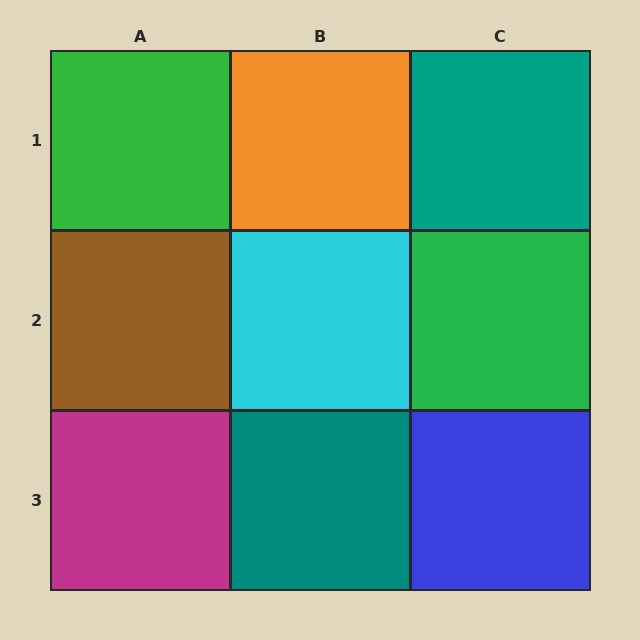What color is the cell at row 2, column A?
Brown.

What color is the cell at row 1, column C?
Teal.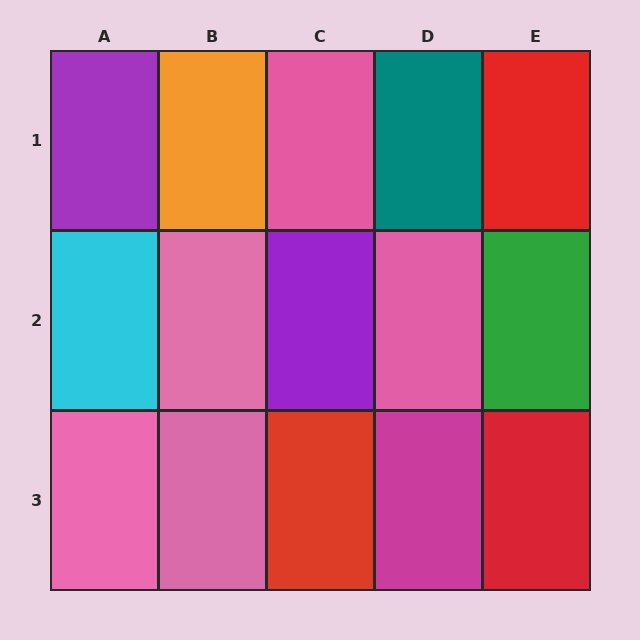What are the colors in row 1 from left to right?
Purple, orange, pink, teal, red.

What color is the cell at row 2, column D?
Pink.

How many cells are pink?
5 cells are pink.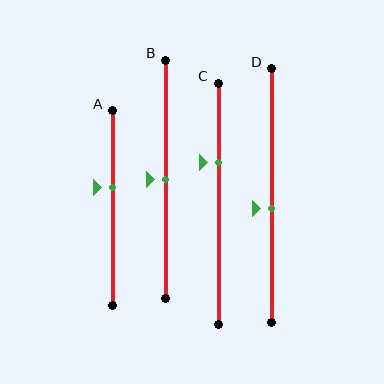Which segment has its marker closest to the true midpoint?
Segment B has its marker closest to the true midpoint.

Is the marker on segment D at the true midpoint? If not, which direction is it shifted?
No, the marker on segment D is shifted downward by about 5% of the segment length.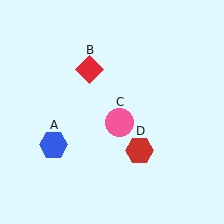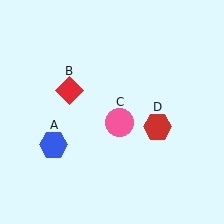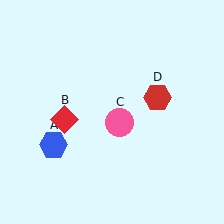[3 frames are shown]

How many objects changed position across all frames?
2 objects changed position: red diamond (object B), red hexagon (object D).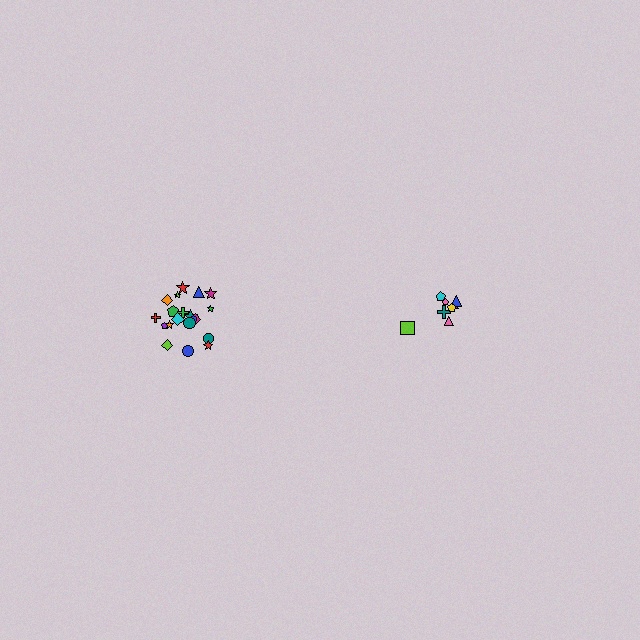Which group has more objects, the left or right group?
The left group.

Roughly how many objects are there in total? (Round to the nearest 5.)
Roughly 30 objects in total.